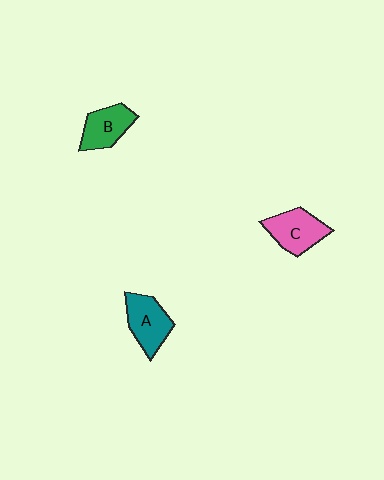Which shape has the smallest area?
Shape B (green).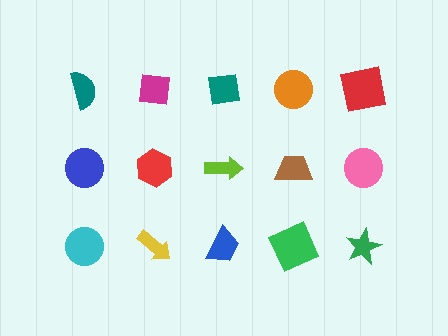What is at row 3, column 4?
A green square.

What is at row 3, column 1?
A cyan circle.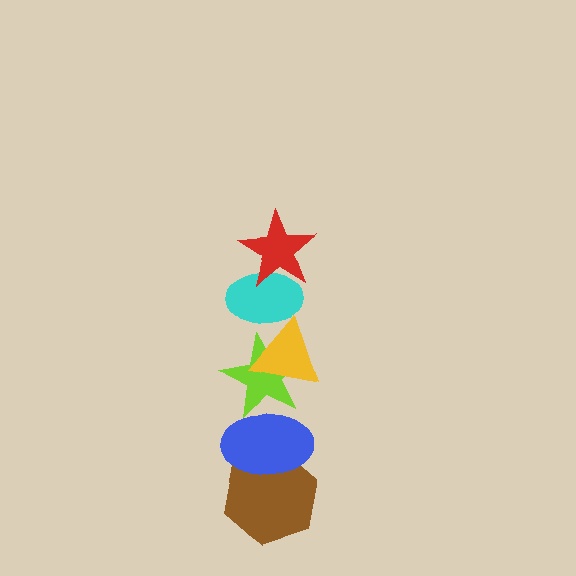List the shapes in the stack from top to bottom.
From top to bottom: the red star, the cyan ellipse, the yellow triangle, the lime star, the blue ellipse, the brown hexagon.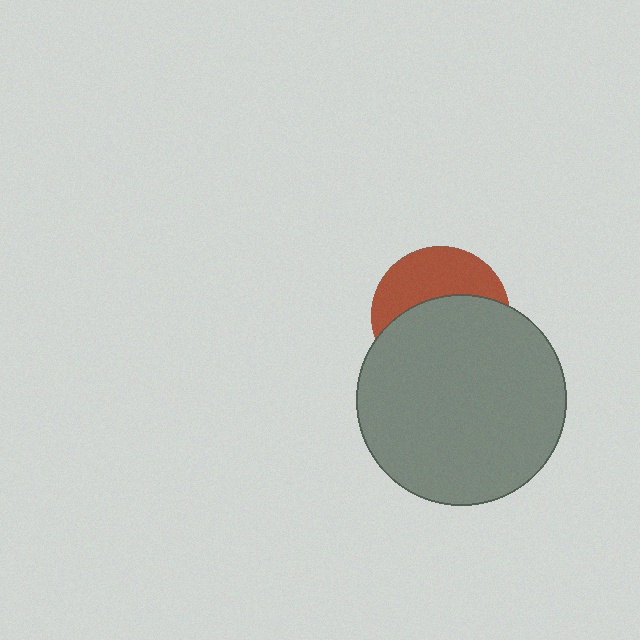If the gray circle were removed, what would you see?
You would see the complete brown circle.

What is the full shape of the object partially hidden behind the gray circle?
The partially hidden object is a brown circle.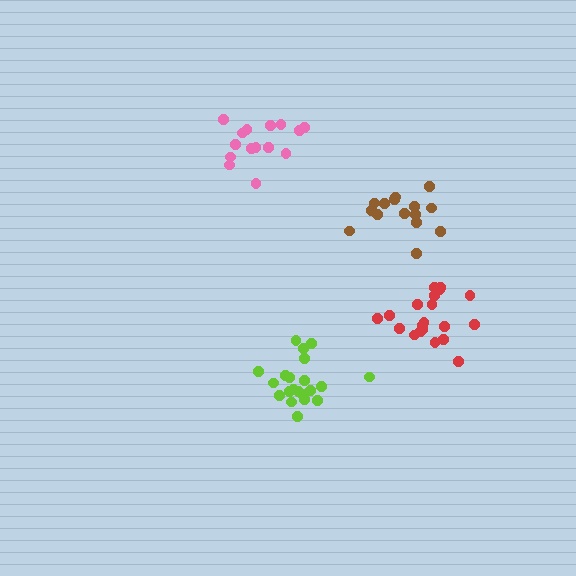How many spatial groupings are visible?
There are 4 spatial groupings.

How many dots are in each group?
Group 1: 21 dots, Group 2: 20 dots, Group 3: 15 dots, Group 4: 15 dots (71 total).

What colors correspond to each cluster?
The clusters are colored: lime, red, brown, pink.